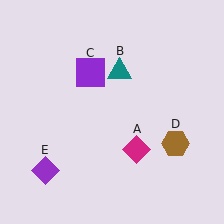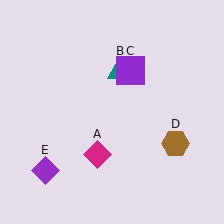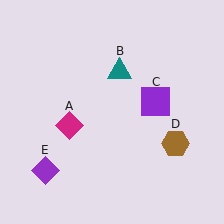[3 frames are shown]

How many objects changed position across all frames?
2 objects changed position: magenta diamond (object A), purple square (object C).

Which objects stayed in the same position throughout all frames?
Teal triangle (object B) and brown hexagon (object D) and purple diamond (object E) remained stationary.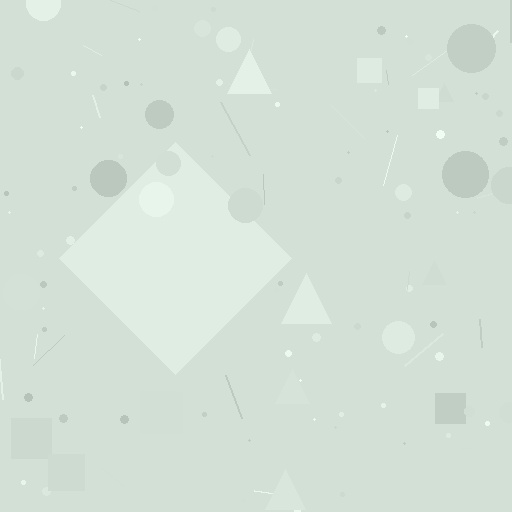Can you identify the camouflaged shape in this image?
The camouflaged shape is a diamond.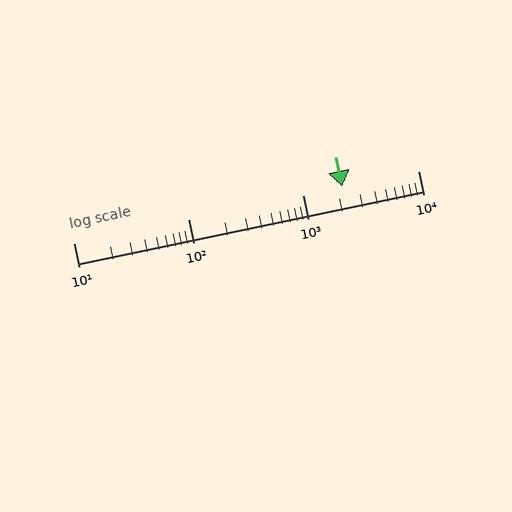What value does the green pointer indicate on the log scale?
The pointer indicates approximately 2200.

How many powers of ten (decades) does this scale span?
The scale spans 3 decades, from 10 to 10000.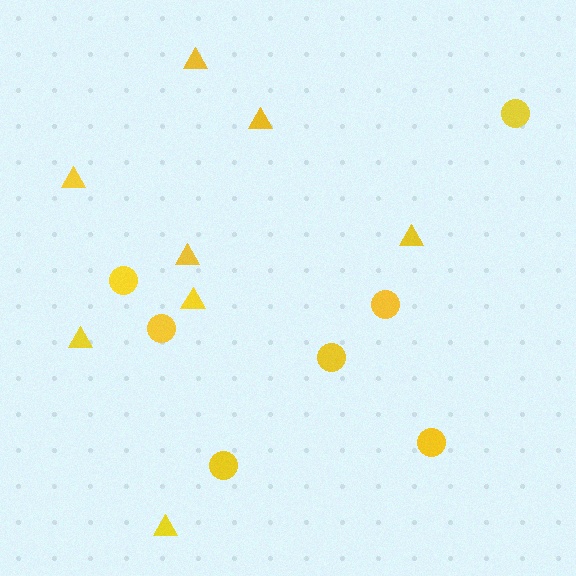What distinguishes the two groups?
There are 2 groups: one group of circles (7) and one group of triangles (8).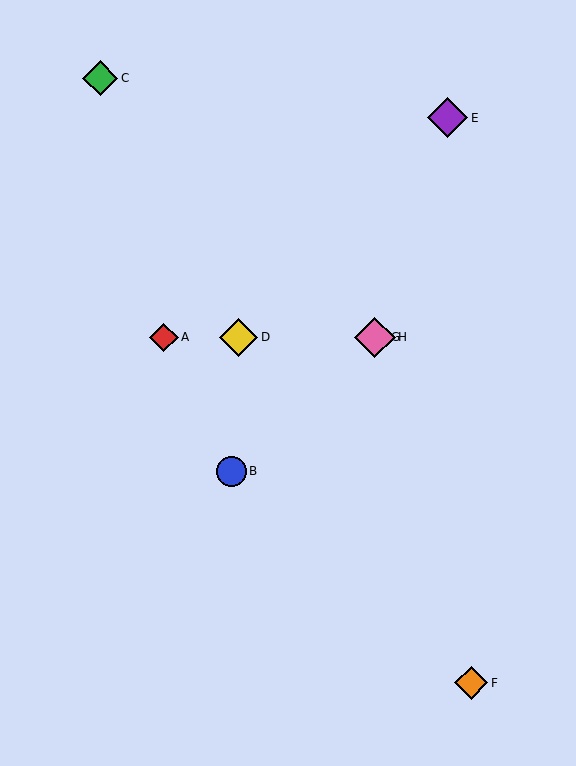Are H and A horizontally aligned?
Yes, both are at y≈337.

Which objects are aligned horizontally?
Objects A, D, G, H are aligned horizontally.